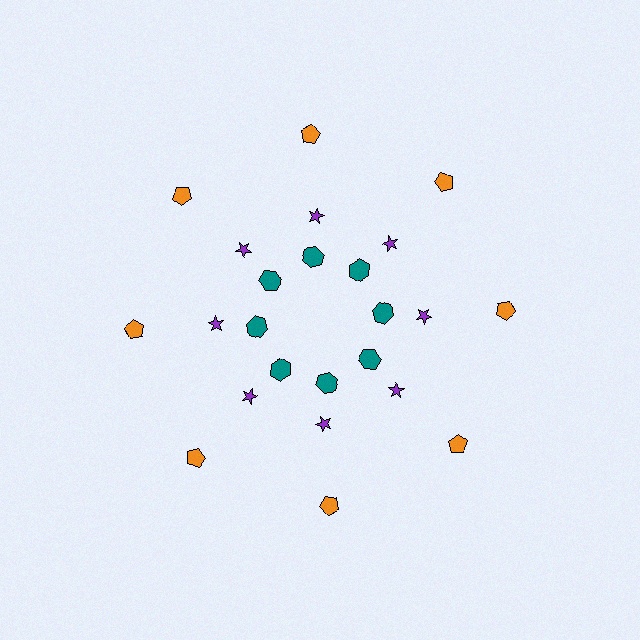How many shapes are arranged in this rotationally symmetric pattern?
There are 24 shapes, arranged in 8 groups of 3.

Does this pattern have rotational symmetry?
Yes, this pattern has 8-fold rotational symmetry. It looks the same after rotating 45 degrees around the center.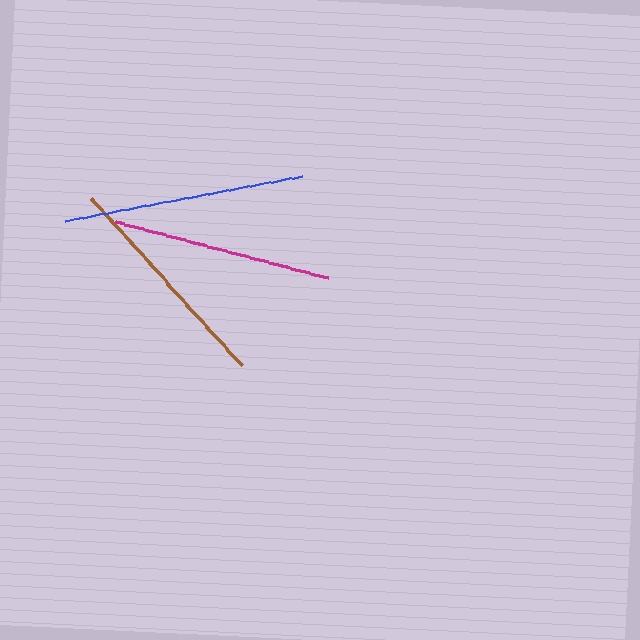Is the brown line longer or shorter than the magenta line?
The brown line is longer than the magenta line.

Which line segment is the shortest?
The magenta line is the shortest at approximately 220 pixels.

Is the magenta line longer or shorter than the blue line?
The blue line is longer than the magenta line.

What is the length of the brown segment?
The brown segment is approximately 226 pixels long.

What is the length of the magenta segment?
The magenta segment is approximately 220 pixels long.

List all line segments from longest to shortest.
From longest to shortest: blue, brown, magenta.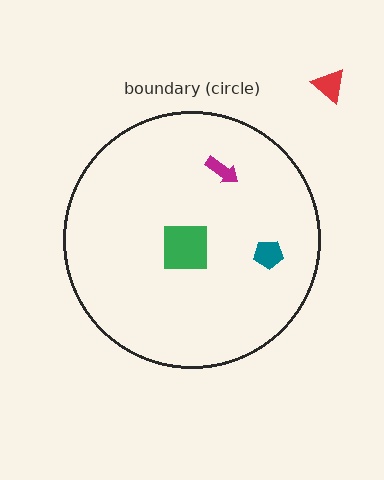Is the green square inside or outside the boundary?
Inside.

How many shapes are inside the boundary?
3 inside, 1 outside.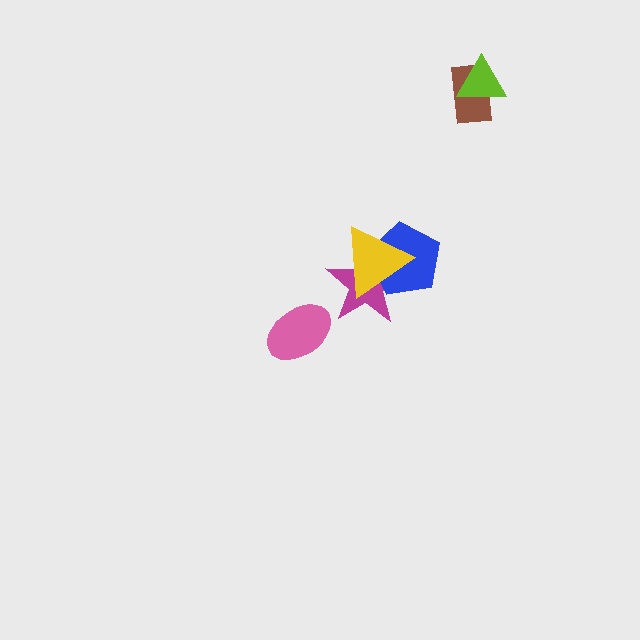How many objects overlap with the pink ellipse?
0 objects overlap with the pink ellipse.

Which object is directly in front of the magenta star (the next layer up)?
The blue pentagon is directly in front of the magenta star.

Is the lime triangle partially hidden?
No, no other shape covers it.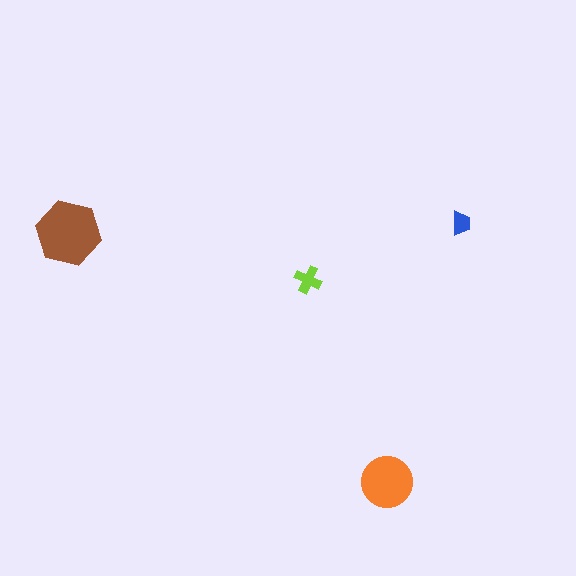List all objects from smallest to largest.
The blue trapezoid, the lime cross, the orange circle, the brown hexagon.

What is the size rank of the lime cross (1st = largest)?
3rd.